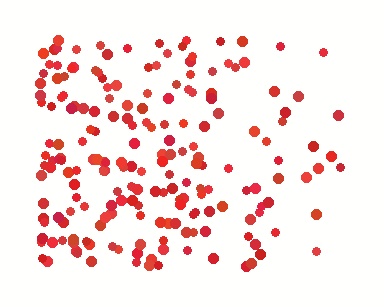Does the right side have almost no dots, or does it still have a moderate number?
Still a moderate number, just noticeably fewer than the left.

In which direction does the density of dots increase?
From right to left, with the left side densest.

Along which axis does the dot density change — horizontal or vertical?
Horizontal.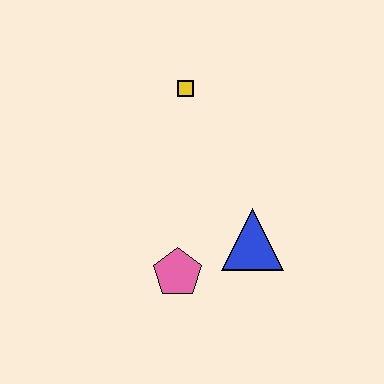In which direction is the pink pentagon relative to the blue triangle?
The pink pentagon is to the left of the blue triangle.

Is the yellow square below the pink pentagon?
No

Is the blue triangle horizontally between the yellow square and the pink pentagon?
No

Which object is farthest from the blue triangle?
The yellow square is farthest from the blue triangle.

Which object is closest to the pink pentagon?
The blue triangle is closest to the pink pentagon.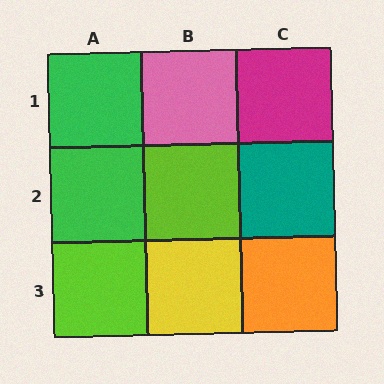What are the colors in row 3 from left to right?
Lime, yellow, orange.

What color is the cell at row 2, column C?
Teal.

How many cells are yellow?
1 cell is yellow.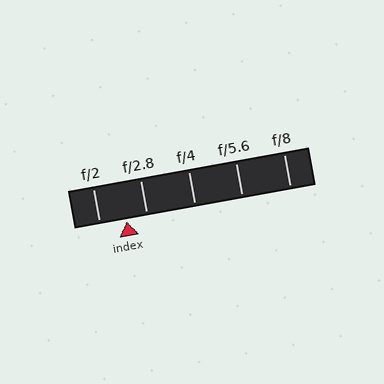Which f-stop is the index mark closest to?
The index mark is closest to f/2.8.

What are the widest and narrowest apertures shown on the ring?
The widest aperture shown is f/2 and the narrowest is f/8.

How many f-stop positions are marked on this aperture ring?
There are 5 f-stop positions marked.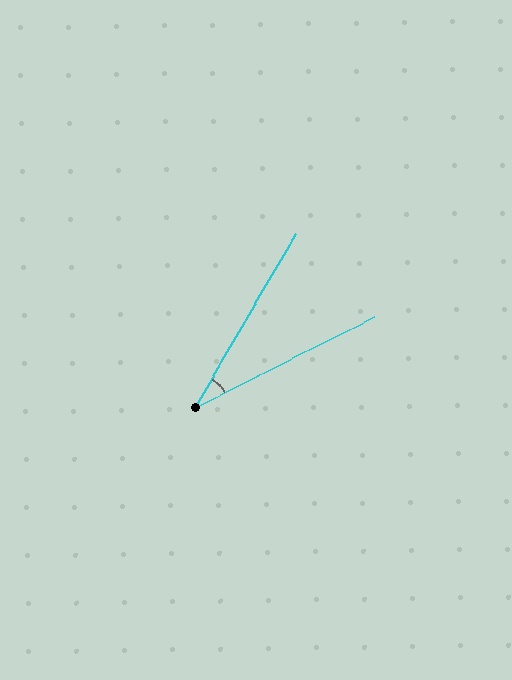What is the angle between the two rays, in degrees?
Approximately 33 degrees.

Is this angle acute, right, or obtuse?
It is acute.